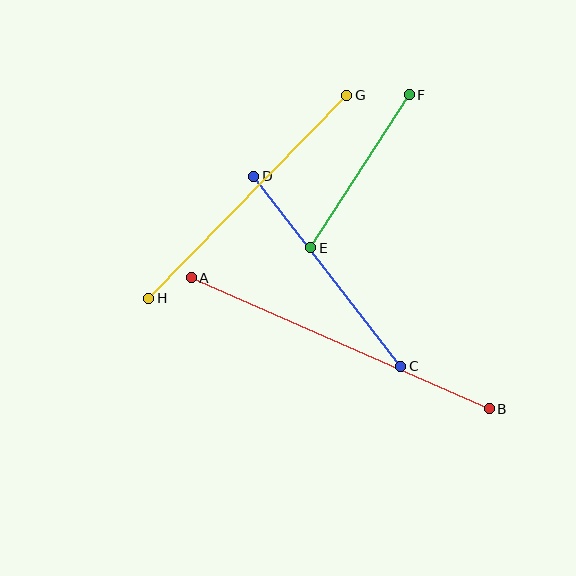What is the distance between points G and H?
The distance is approximately 283 pixels.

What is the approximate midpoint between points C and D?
The midpoint is at approximately (327, 271) pixels.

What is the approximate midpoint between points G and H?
The midpoint is at approximately (248, 197) pixels.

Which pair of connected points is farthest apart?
Points A and B are farthest apart.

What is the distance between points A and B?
The distance is approximately 325 pixels.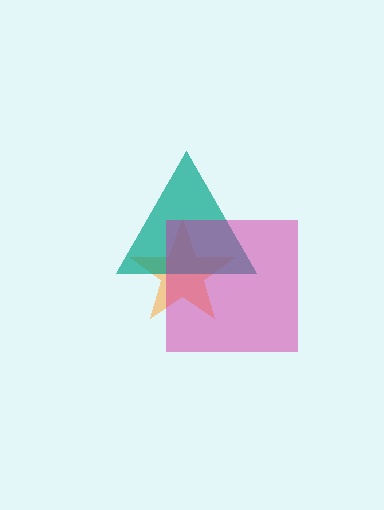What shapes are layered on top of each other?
The layered shapes are: an orange star, a teal triangle, a magenta square.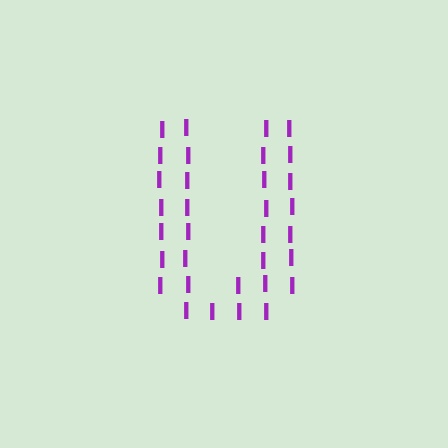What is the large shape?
The large shape is the letter U.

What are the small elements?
The small elements are letter I's.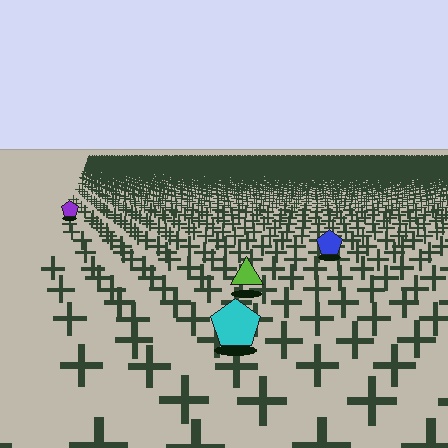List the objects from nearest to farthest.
From nearest to farthest: the cyan pentagon, the lime triangle, the blue pentagon, the purple pentagon.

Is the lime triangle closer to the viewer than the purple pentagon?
Yes. The lime triangle is closer — you can tell from the texture gradient: the ground texture is coarser near it.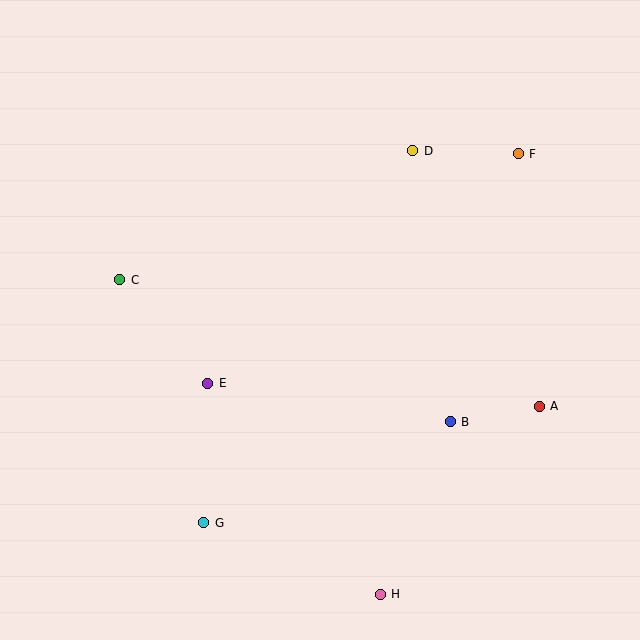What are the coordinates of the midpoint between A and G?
The midpoint between A and G is at (371, 465).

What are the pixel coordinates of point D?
Point D is at (413, 151).